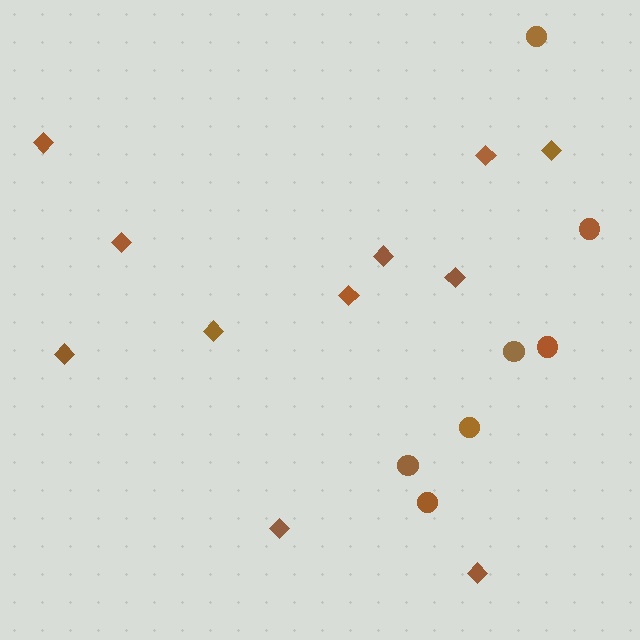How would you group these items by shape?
There are 2 groups: one group of circles (7) and one group of diamonds (11).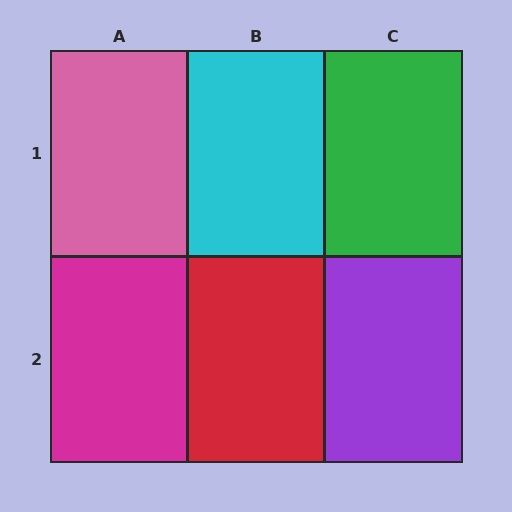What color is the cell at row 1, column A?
Pink.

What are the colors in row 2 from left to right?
Magenta, red, purple.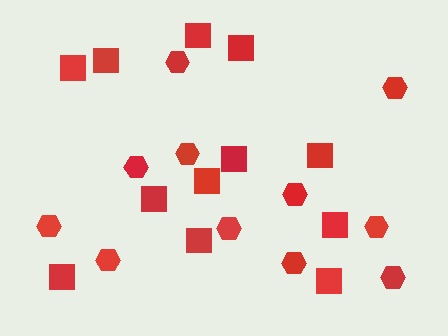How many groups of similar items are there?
There are 2 groups: one group of hexagons (11) and one group of squares (12).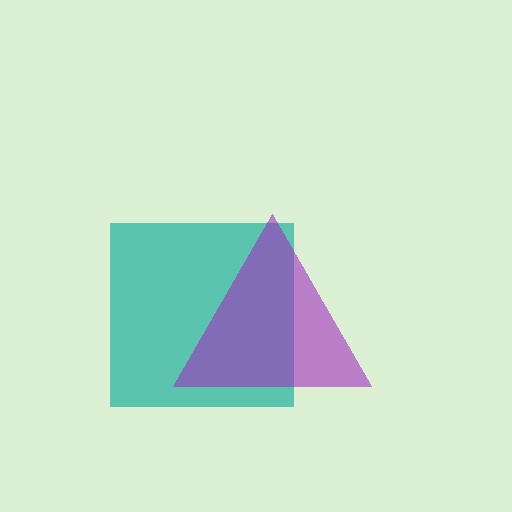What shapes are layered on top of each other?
The layered shapes are: a teal square, a purple triangle.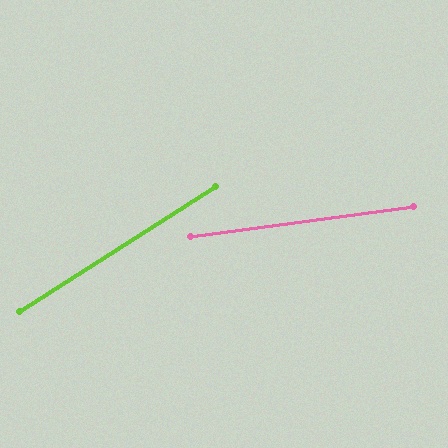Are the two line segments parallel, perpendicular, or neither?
Neither parallel nor perpendicular — they differ by about 25°.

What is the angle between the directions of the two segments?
Approximately 25 degrees.